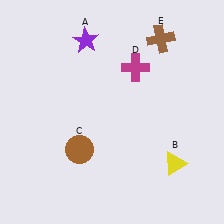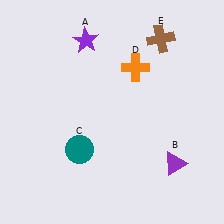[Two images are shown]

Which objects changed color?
B changed from yellow to purple. C changed from brown to teal. D changed from magenta to orange.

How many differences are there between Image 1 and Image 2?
There are 3 differences between the two images.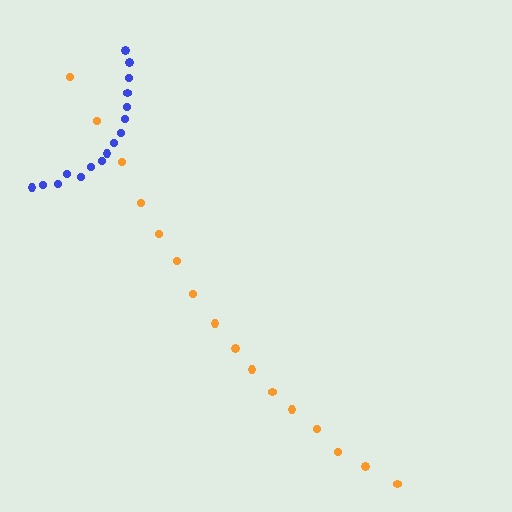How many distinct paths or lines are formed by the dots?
There are 2 distinct paths.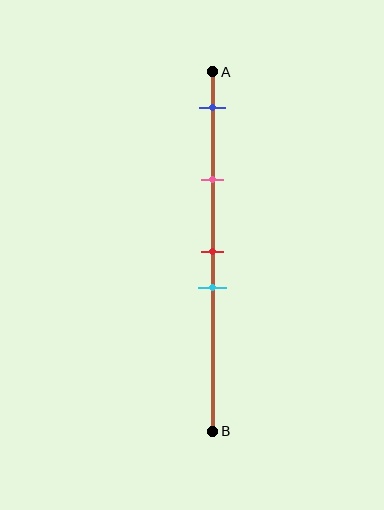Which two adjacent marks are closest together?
The red and cyan marks are the closest adjacent pair.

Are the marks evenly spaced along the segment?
No, the marks are not evenly spaced.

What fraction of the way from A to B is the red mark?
The red mark is approximately 50% (0.5) of the way from A to B.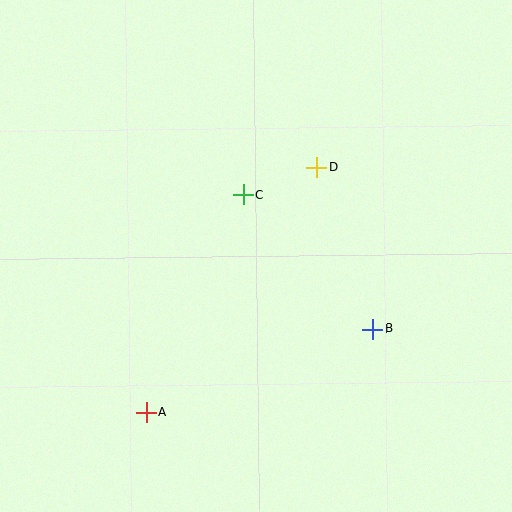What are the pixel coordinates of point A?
Point A is at (146, 413).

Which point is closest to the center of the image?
Point C at (244, 195) is closest to the center.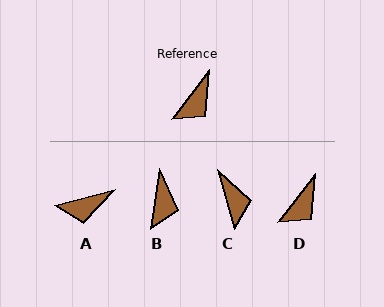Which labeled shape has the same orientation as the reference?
D.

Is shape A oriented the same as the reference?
No, it is off by about 38 degrees.